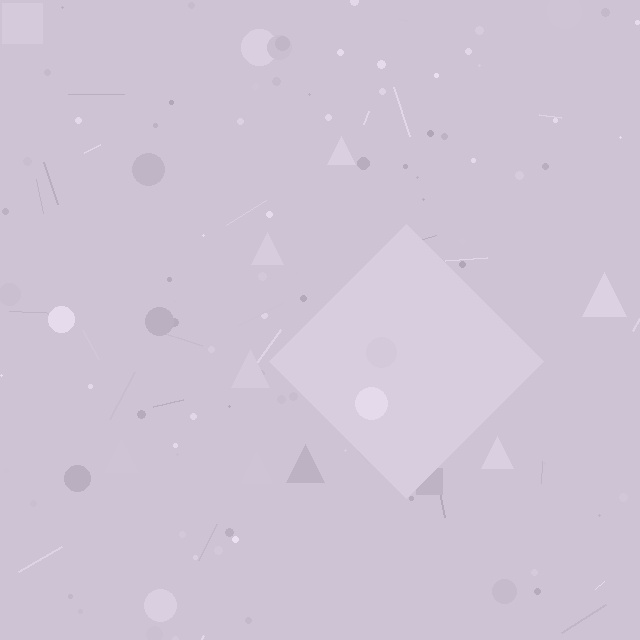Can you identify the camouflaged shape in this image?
The camouflaged shape is a diamond.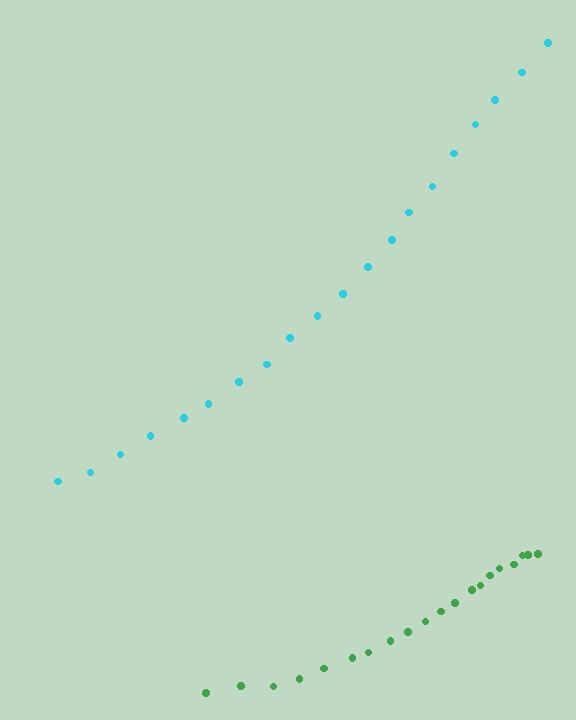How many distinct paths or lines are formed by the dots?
There are 2 distinct paths.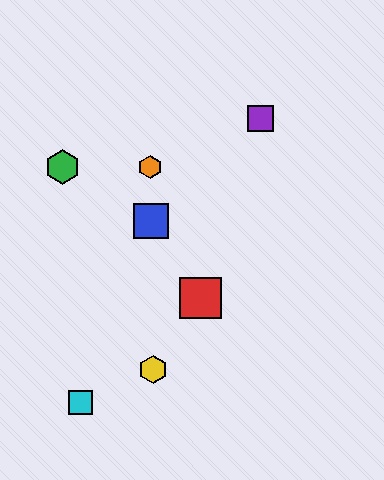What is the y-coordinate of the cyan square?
The cyan square is at y≈403.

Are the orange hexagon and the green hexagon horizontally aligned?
Yes, both are at y≈167.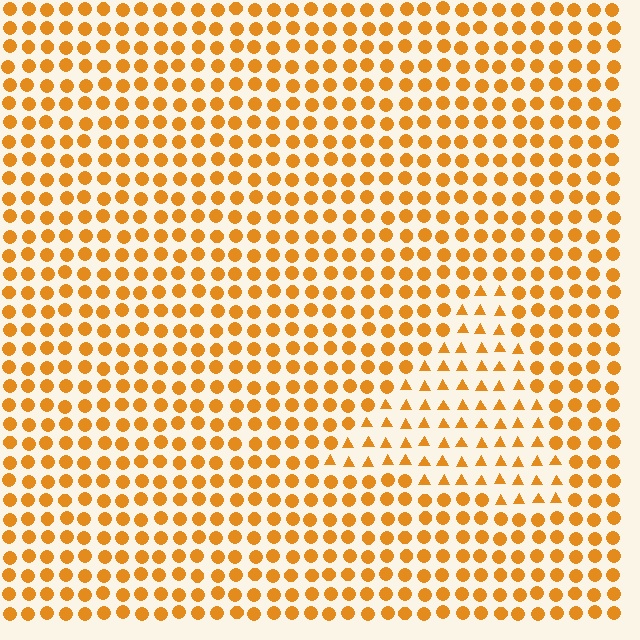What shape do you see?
I see a triangle.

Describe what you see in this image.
The image is filled with small orange elements arranged in a uniform grid. A triangle-shaped region contains triangles, while the surrounding area contains circles. The boundary is defined purely by the change in element shape.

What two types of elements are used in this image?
The image uses triangles inside the triangle region and circles outside it.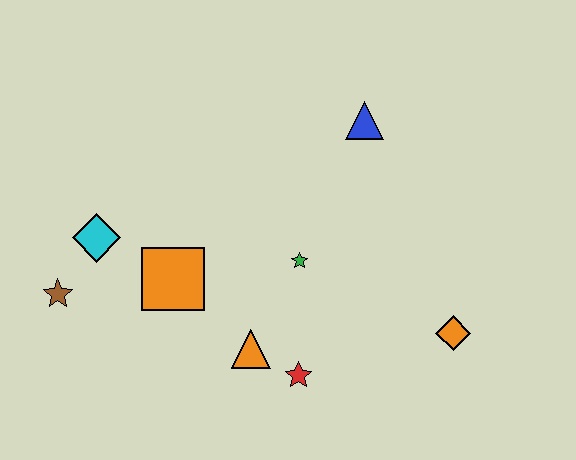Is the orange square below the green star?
Yes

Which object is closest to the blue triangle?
The green star is closest to the blue triangle.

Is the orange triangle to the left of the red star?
Yes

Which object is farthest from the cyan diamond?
The orange diamond is farthest from the cyan diamond.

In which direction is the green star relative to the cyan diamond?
The green star is to the right of the cyan diamond.